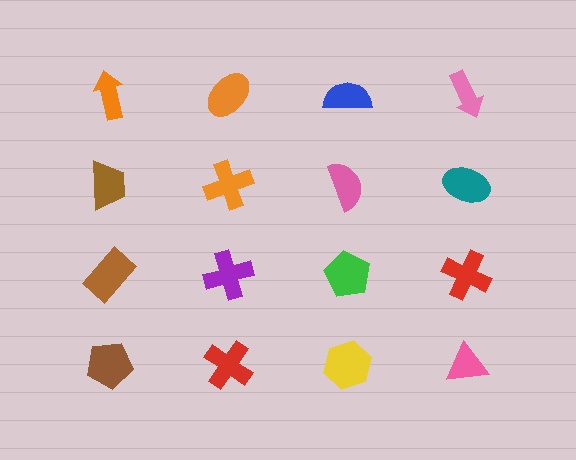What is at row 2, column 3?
A pink semicircle.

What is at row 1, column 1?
An orange arrow.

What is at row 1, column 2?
An orange ellipse.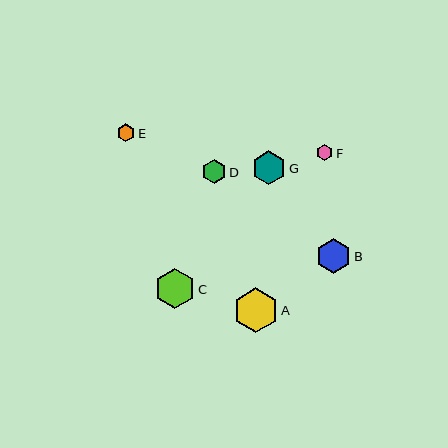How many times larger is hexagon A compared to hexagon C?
Hexagon A is approximately 1.1 times the size of hexagon C.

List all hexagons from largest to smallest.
From largest to smallest: A, C, B, G, D, E, F.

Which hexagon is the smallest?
Hexagon F is the smallest with a size of approximately 16 pixels.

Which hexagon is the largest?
Hexagon A is the largest with a size of approximately 45 pixels.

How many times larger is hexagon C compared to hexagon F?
Hexagon C is approximately 2.5 times the size of hexagon F.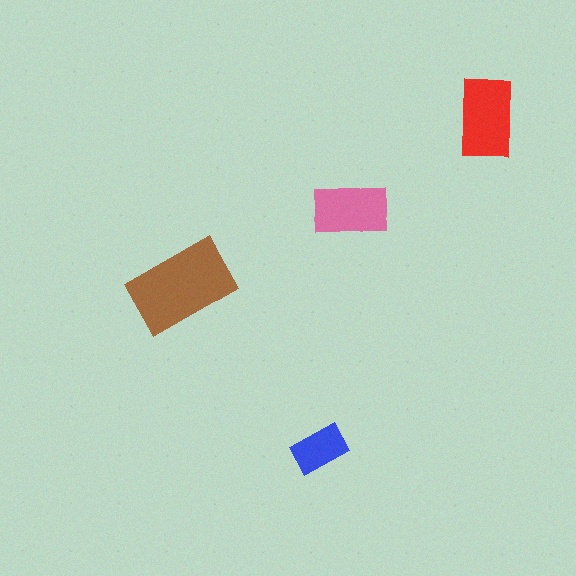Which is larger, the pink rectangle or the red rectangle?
The red one.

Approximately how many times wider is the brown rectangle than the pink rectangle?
About 1.5 times wider.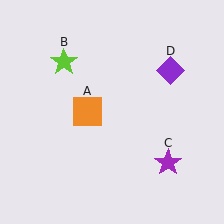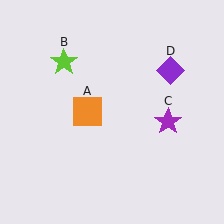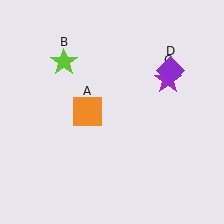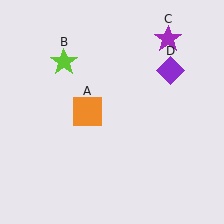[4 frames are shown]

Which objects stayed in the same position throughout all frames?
Orange square (object A) and lime star (object B) and purple diamond (object D) remained stationary.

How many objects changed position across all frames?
1 object changed position: purple star (object C).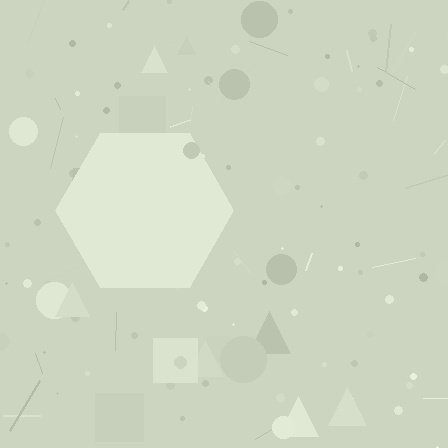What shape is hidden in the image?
A hexagon is hidden in the image.